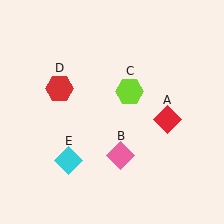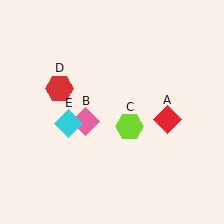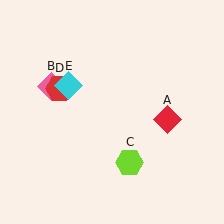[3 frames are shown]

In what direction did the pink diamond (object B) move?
The pink diamond (object B) moved up and to the left.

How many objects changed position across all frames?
3 objects changed position: pink diamond (object B), lime hexagon (object C), cyan diamond (object E).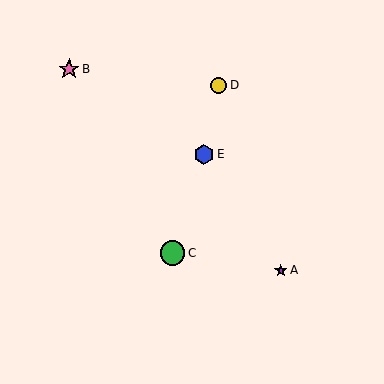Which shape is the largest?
The green circle (labeled C) is the largest.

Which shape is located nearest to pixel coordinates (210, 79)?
The yellow circle (labeled D) at (218, 85) is nearest to that location.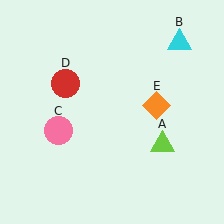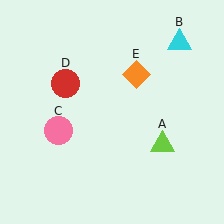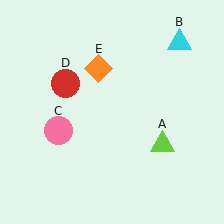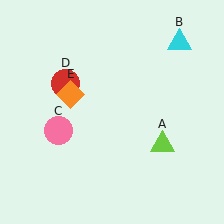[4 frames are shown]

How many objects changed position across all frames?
1 object changed position: orange diamond (object E).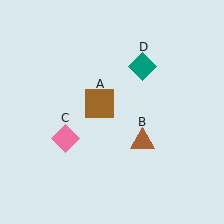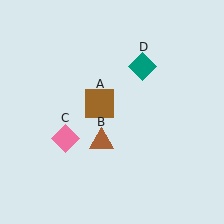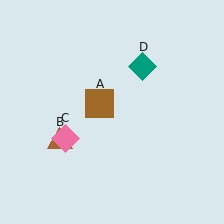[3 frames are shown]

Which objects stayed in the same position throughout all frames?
Brown square (object A) and pink diamond (object C) and teal diamond (object D) remained stationary.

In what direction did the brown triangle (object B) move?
The brown triangle (object B) moved left.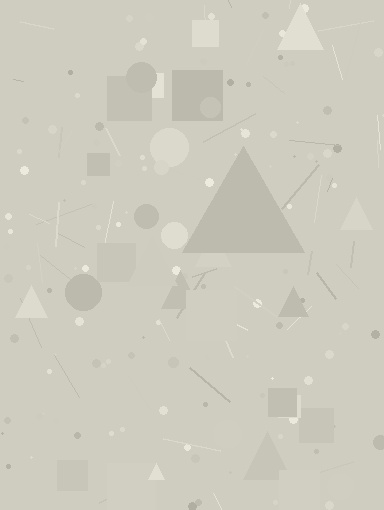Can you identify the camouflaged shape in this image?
The camouflaged shape is a triangle.